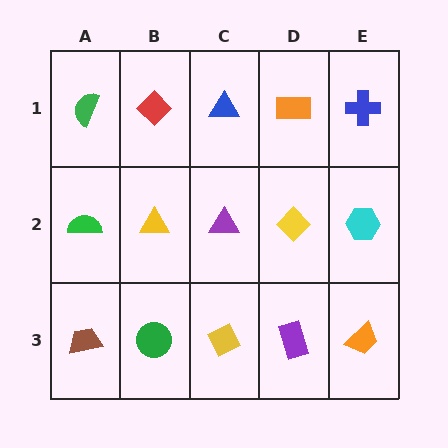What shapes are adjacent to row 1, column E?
A cyan hexagon (row 2, column E), an orange rectangle (row 1, column D).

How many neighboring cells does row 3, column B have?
3.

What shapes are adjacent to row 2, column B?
A red diamond (row 1, column B), a green circle (row 3, column B), a green semicircle (row 2, column A), a purple triangle (row 2, column C).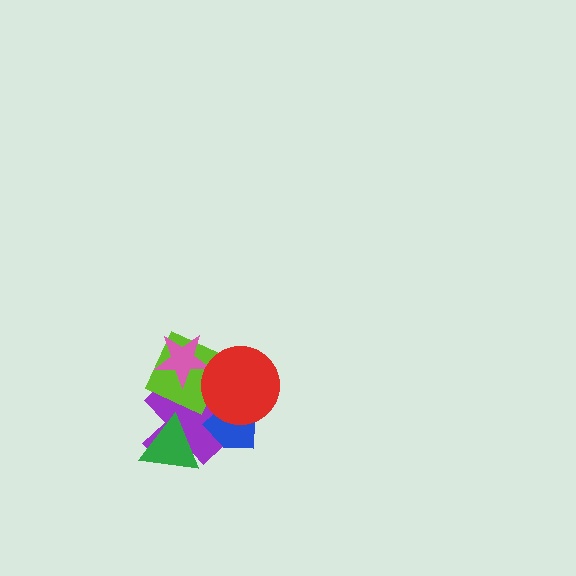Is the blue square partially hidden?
Yes, it is partially covered by another shape.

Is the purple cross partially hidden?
Yes, it is partially covered by another shape.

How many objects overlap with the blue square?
5 objects overlap with the blue square.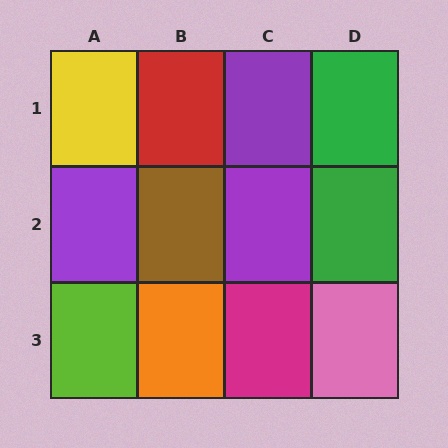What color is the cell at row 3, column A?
Lime.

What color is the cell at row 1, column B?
Red.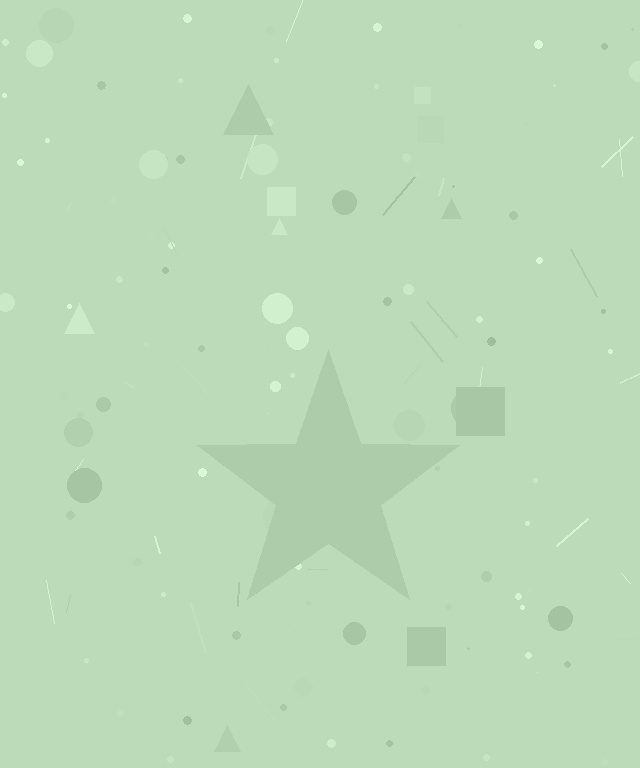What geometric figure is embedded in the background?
A star is embedded in the background.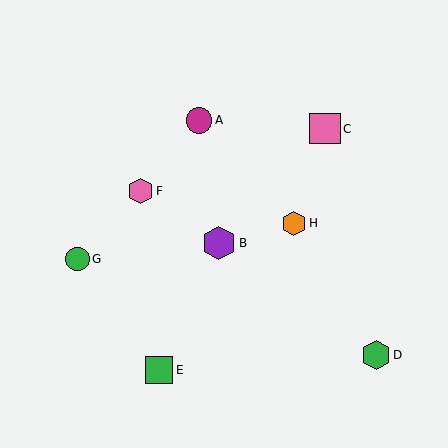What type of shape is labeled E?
Shape E is a green square.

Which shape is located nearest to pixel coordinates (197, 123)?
The magenta circle (labeled A) at (199, 120) is nearest to that location.